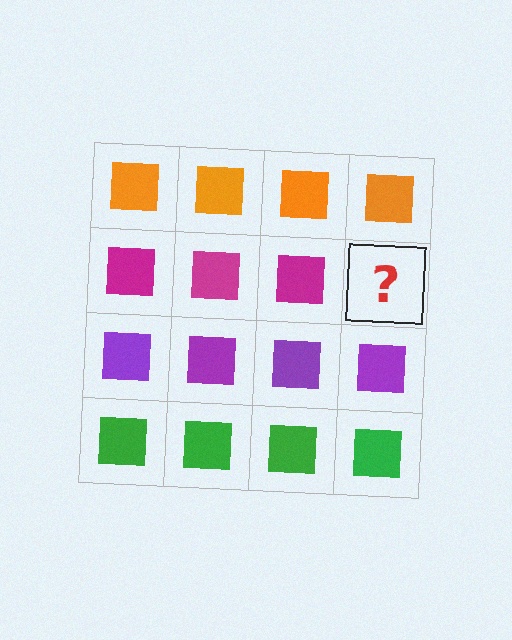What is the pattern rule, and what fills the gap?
The rule is that each row has a consistent color. The gap should be filled with a magenta square.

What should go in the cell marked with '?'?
The missing cell should contain a magenta square.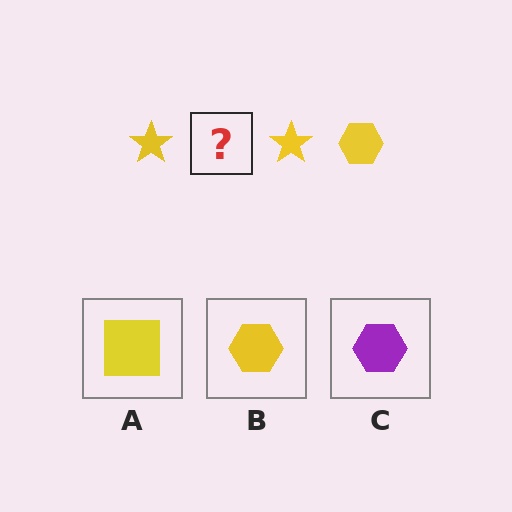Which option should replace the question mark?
Option B.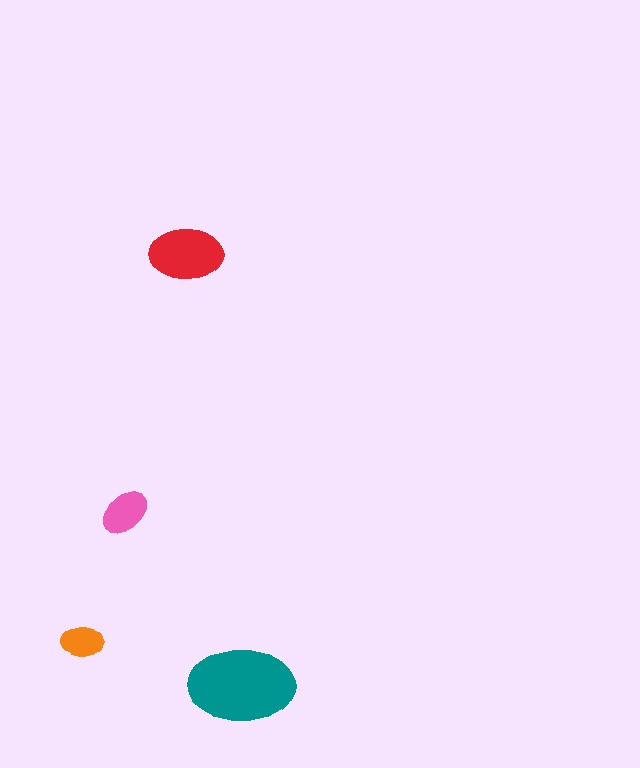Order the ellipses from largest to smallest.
the teal one, the red one, the pink one, the orange one.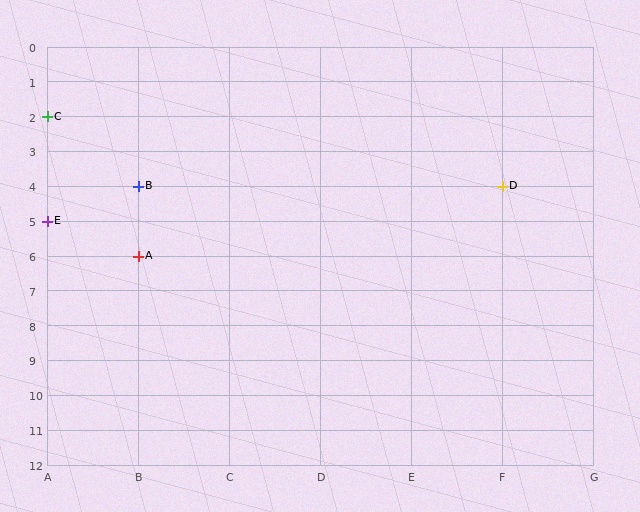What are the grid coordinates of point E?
Point E is at grid coordinates (A, 5).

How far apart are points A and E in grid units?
Points A and E are 1 column and 1 row apart (about 1.4 grid units diagonally).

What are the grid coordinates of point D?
Point D is at grid coordinates (F, 4).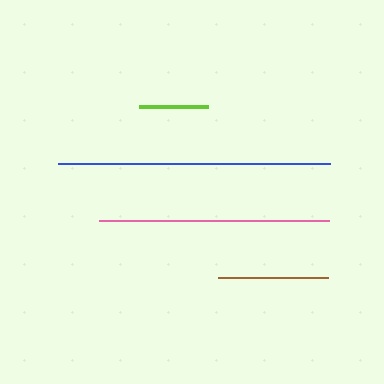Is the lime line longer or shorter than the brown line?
The brown line is longer than the lime line.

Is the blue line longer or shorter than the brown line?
The blue line is longer than the brown line.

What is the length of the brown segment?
The brown segment is approximately 110 pixels long.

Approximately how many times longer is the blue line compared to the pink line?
The blue line is approximately 1.2 times the length of the pink line.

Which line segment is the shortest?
The lime line is the shortest at approximately 70 pixels.